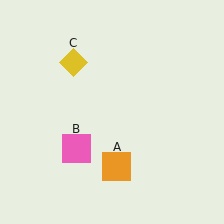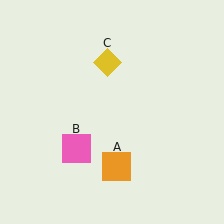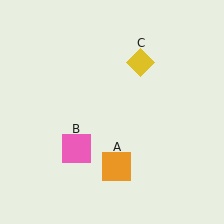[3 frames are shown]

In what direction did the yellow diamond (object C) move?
The yellow diamond (object C) moved right.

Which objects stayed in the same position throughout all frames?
Orange square (object A) and pink square (object B) remained stationary.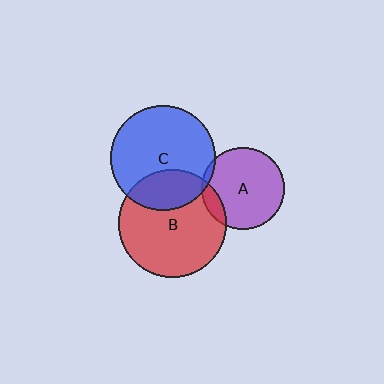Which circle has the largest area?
Circle B (red).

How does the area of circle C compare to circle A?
Approximately 1.6 times.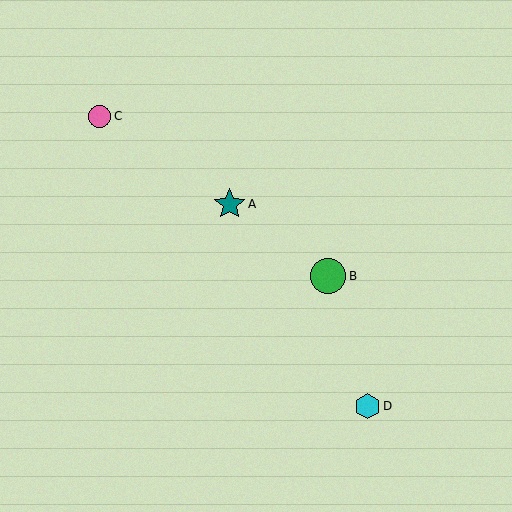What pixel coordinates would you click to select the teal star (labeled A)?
Click at (230, 204) to select the teal star A.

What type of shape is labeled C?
Shape C is a pink circle.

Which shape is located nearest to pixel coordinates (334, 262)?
The green circle (labeled B) at (328, 276) is nearest to that location.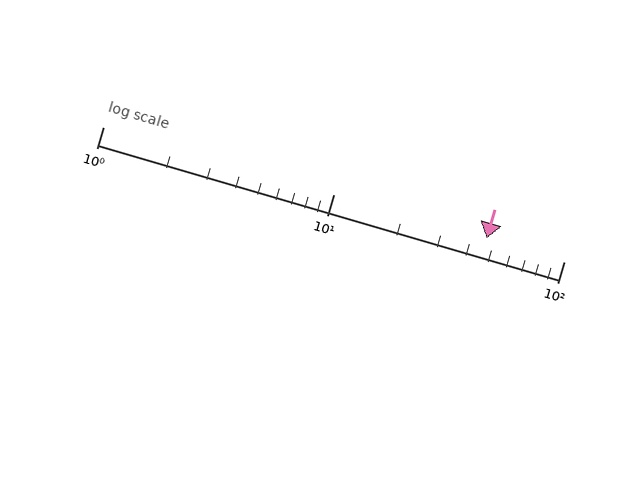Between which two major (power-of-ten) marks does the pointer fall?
The pointer is between 10 and 100.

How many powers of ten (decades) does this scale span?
The scale spans 2 decades, from 1 to 100.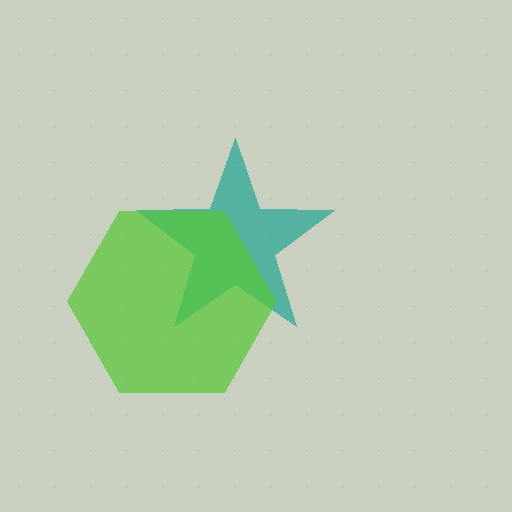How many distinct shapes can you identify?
There are 2 distinct shapes: a teal star, a lime hexagon.